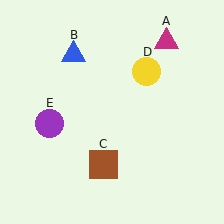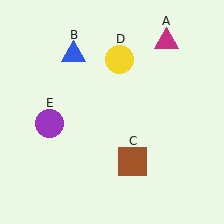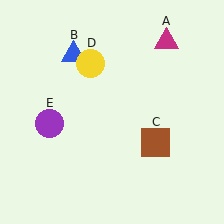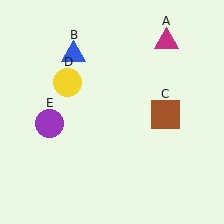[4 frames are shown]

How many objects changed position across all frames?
2 objects changed position: brown square (object C), yellow circle (object D).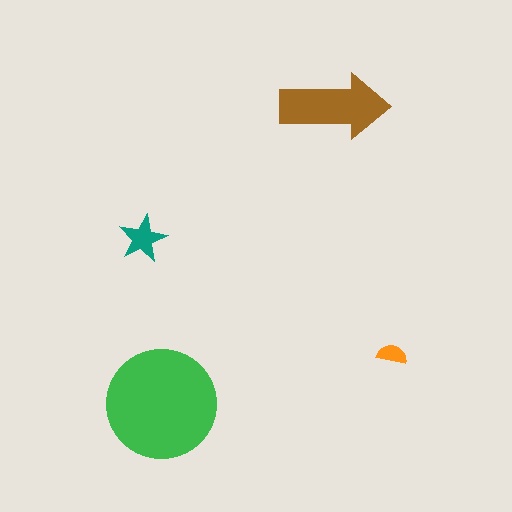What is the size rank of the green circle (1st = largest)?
1st.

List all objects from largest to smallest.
The green circle, the brown arrow, the teal star, the orange semicircle.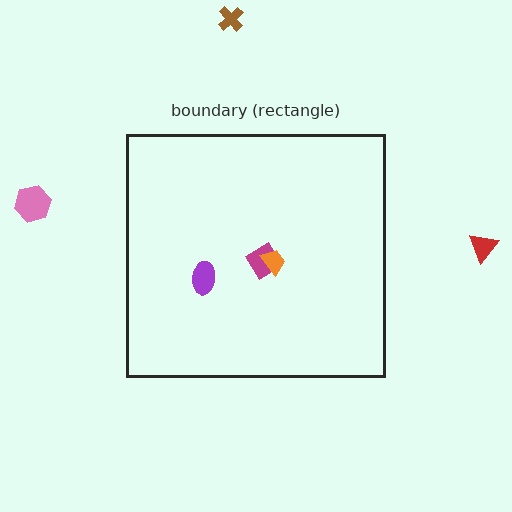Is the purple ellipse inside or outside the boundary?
Inside.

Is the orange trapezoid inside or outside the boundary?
Inside.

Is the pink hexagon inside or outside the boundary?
Outside.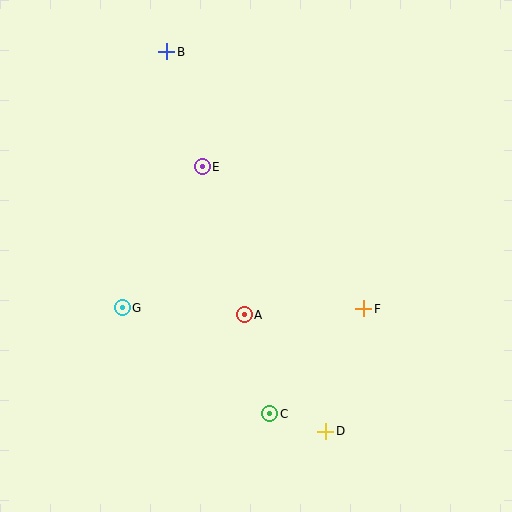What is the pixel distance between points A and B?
The distance between A and B is 274 pixels.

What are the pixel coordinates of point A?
Point A is at (244, 315).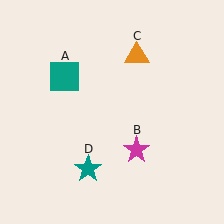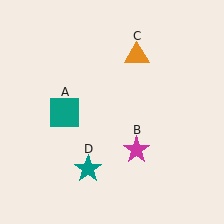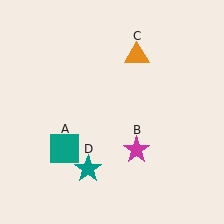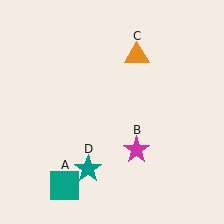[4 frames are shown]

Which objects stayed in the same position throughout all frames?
Magenta star (object B) and orange triangle (object C) and teal star (object D) remained stationary.